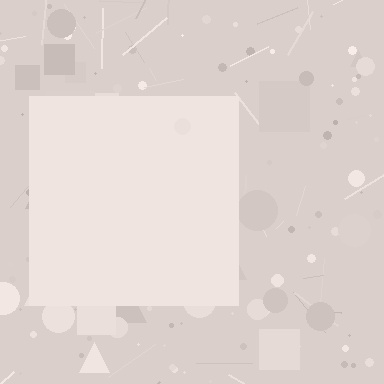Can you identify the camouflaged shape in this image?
The camouflaged shape is a square.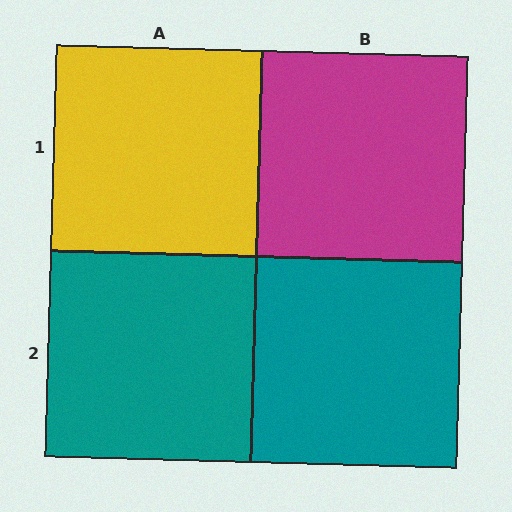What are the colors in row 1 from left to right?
Yellow, magenta.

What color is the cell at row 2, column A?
Teal.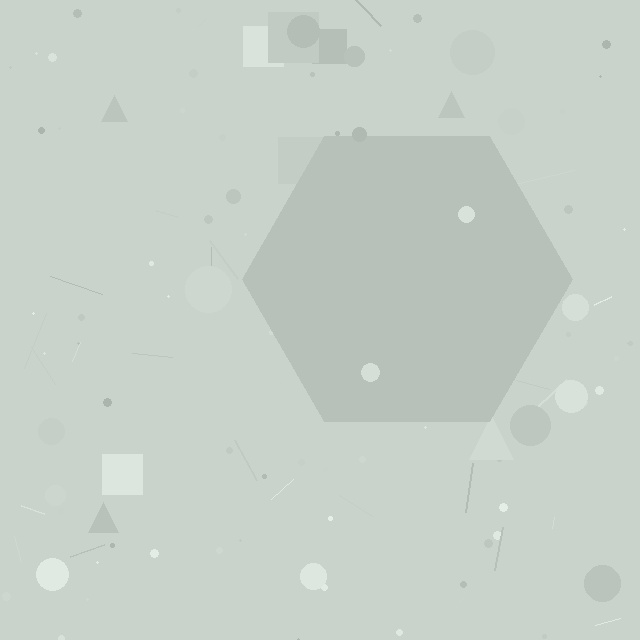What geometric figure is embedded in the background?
A hexagon is embedded in the background.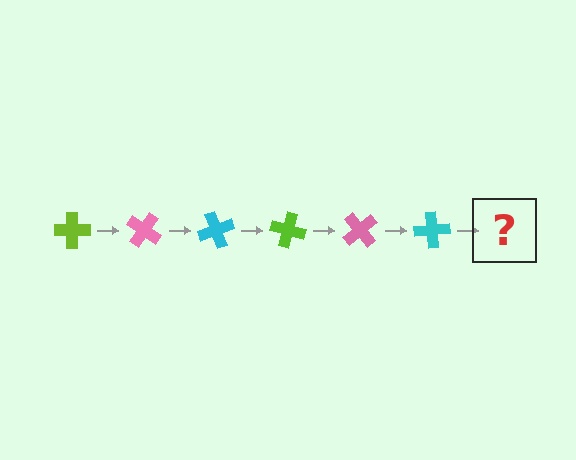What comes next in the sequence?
The next element should be a lime cross, rotated 210 degrees from the start.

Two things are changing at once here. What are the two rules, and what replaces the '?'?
The two rules are that it rotates 35 degrees each step and the color cycles through lime, pink, and cyan. The '?' should be a lime cross, rotated 210 degrees from the start.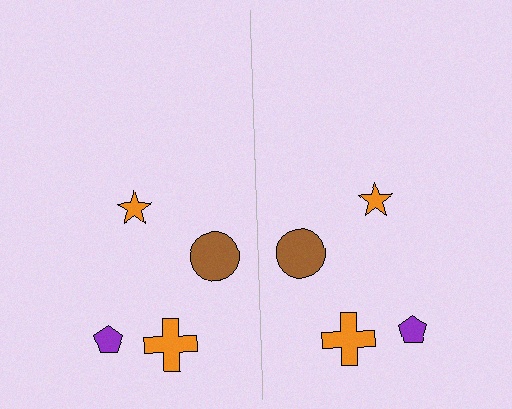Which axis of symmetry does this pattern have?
The pattern has a vertical axis of symmetry running through the center of the image.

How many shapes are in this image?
There are 8 shapes in this image.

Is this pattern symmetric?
Yes, this pattern has bilateral (reflection) symmetry.